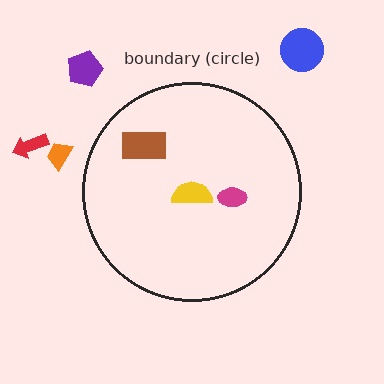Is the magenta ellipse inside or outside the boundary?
Inside.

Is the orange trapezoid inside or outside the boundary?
Outside.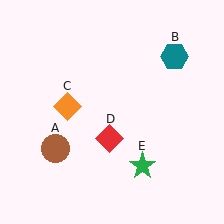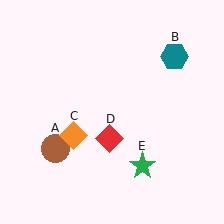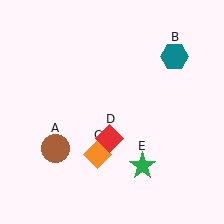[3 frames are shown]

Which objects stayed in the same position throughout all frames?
Brown circle (object A) and teal hexagon (object B) and red diamond (object D) and green star (object E) remained stationary.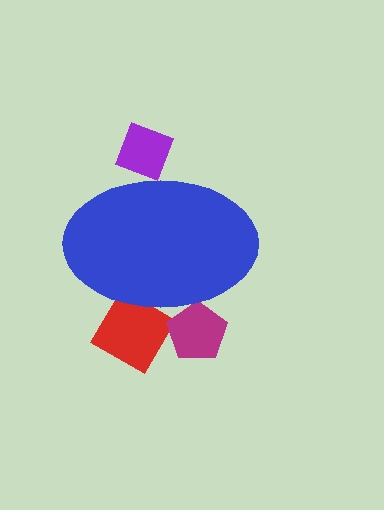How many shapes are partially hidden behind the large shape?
3 shapes are partially hidden.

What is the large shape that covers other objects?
A blue ellipse.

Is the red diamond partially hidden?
Yes, the red diamond is partially hidden behind the blue ellipse.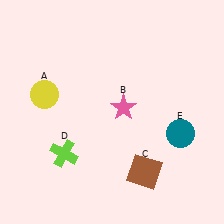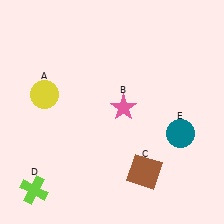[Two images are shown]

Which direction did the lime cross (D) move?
The lime cross (D) moved down.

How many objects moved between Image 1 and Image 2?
1 object moved between the two images.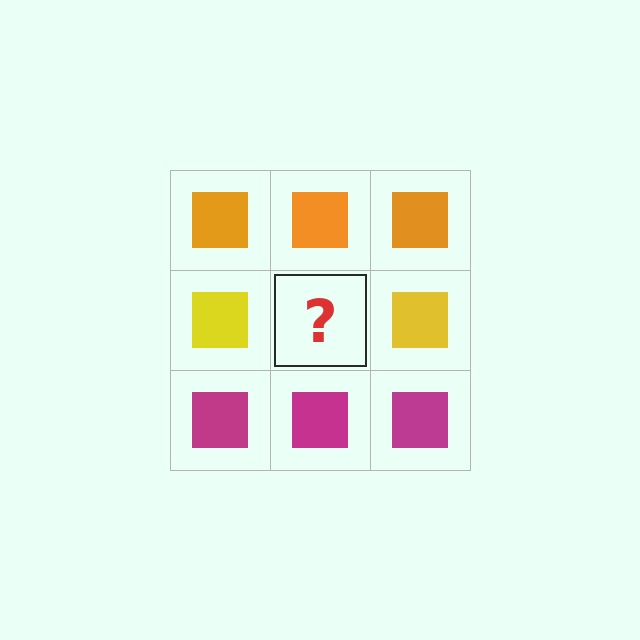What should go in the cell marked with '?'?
The missing cell should contain a yellow square.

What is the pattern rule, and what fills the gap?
The rule is that each row has a consistent color. The gap should be filled with a yellow square.